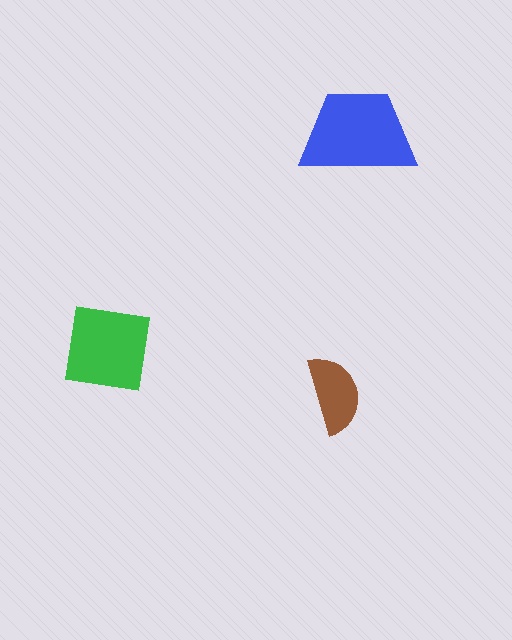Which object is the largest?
The blue trapezoid.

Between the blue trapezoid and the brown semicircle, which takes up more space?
The blue trapezoid.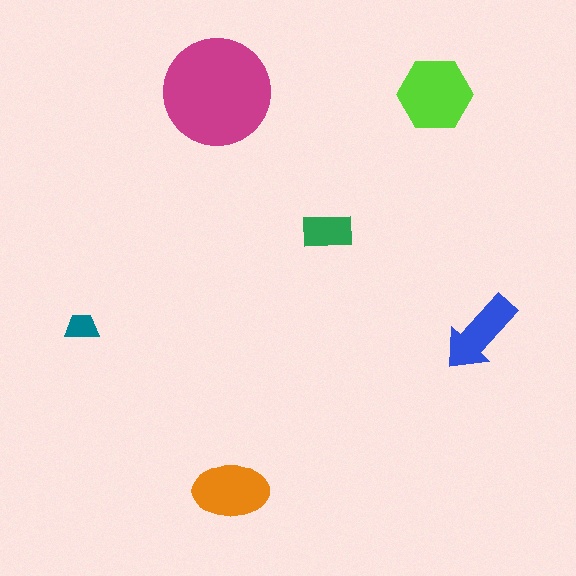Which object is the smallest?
The teal trapezoid.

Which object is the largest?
The magenta circle.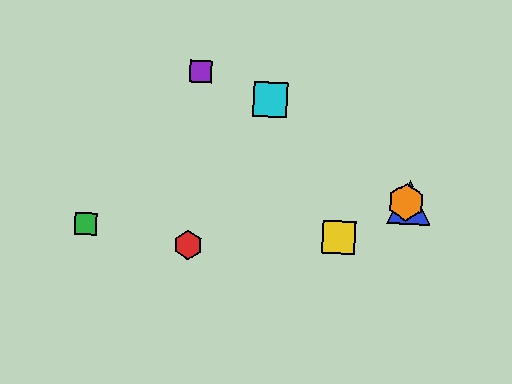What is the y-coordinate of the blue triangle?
The blue triangle is at y≈202.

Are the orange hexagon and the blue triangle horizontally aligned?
Yes, both are at y≈202.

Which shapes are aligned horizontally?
The blue triangle, the orange hexagon are aligned horizontally.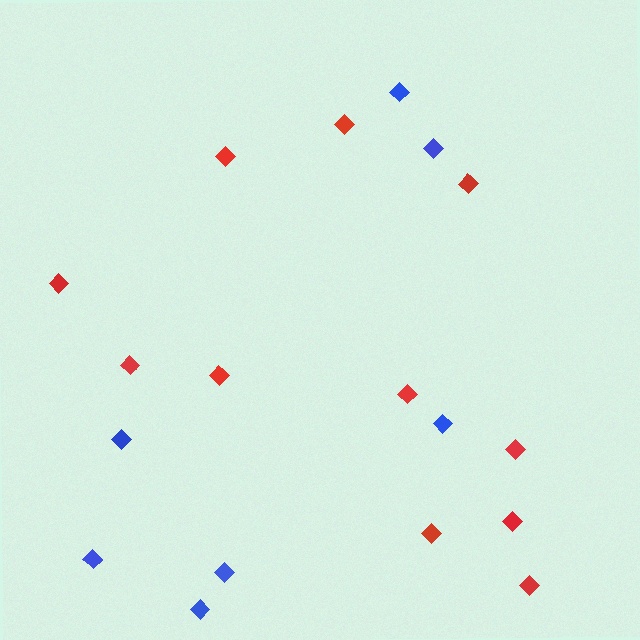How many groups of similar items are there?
There are 2 groups: one group of red diamonds (11) and one group of blue diamonds (7).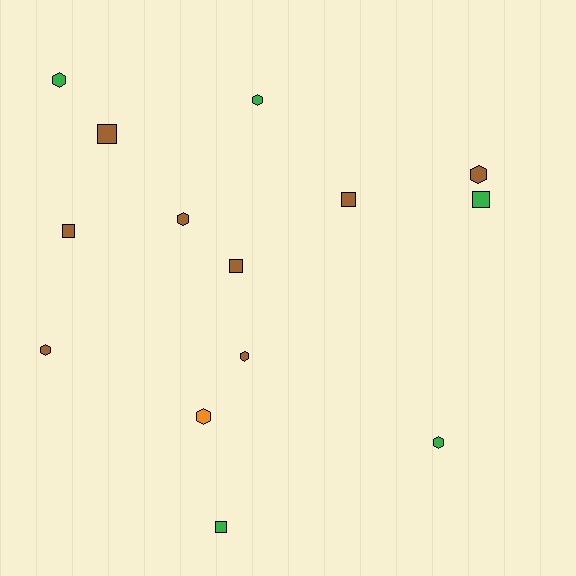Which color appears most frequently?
Brown, with 8 objects.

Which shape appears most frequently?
Hexagon, with 8 objects.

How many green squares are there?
There are 2 green squares.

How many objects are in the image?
There are 14 objects.